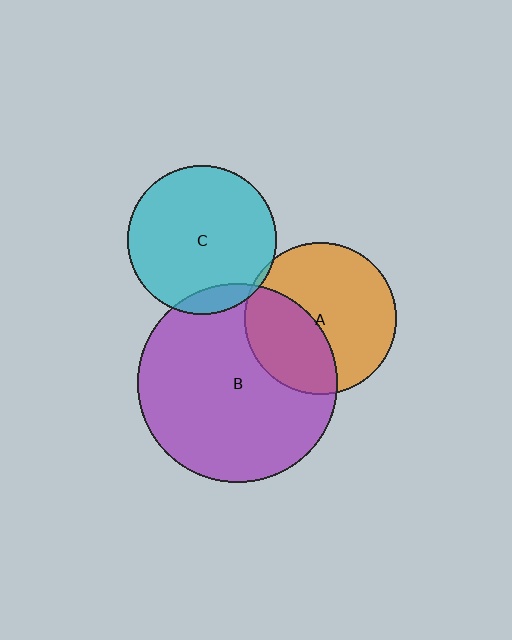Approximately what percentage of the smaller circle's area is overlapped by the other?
Approximately 10%.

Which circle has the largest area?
Circle B (purple).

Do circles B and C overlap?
Yes.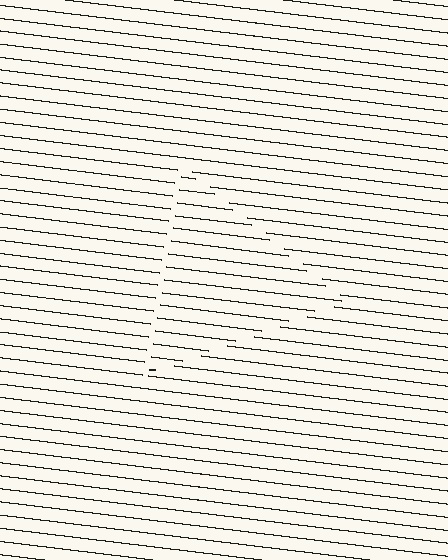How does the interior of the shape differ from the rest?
The interior of the shape contains the same grating, shifted by half a period — the contour is defined by the phase discontinuity where line-ends from the inner and outer gratings abut.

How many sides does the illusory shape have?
3 sides — the line-ends trace a triangle.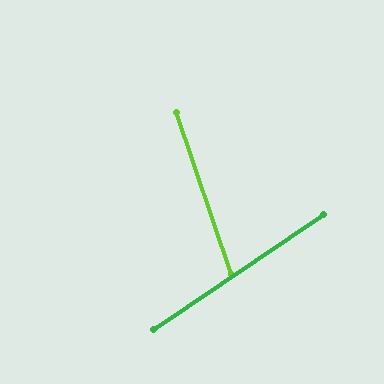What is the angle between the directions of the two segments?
Approximately 75 degrees.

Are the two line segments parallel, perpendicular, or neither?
Neither parallel nor perpendicular — they differ by about 75°.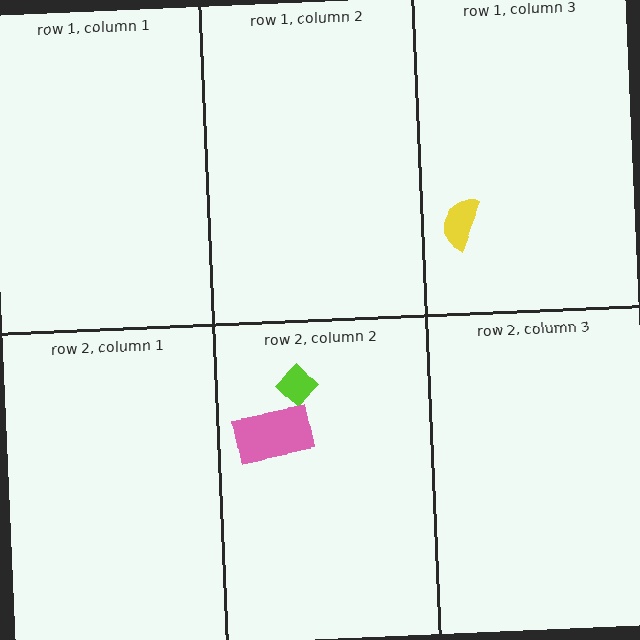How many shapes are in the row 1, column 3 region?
1.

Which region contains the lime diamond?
The row 2, column 2 region.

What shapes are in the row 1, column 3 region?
The yellow semicircle.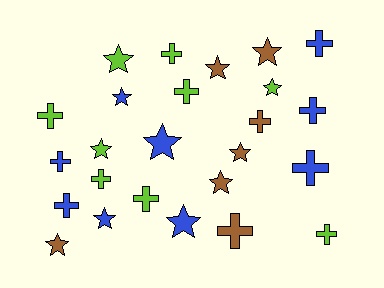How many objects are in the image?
There are 25 objects.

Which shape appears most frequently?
Cross, with 13 objects.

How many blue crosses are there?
There are 5 blue crosses.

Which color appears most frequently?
Lime, with 9 objects.